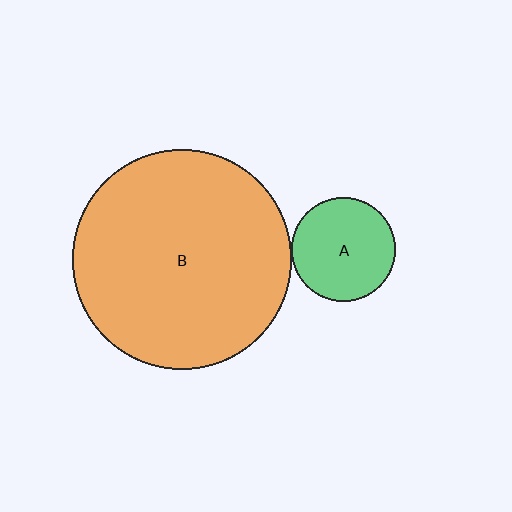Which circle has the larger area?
Circle B (orange).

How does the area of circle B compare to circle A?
Approximately 4.5 times.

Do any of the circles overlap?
No, none of the circles overlap.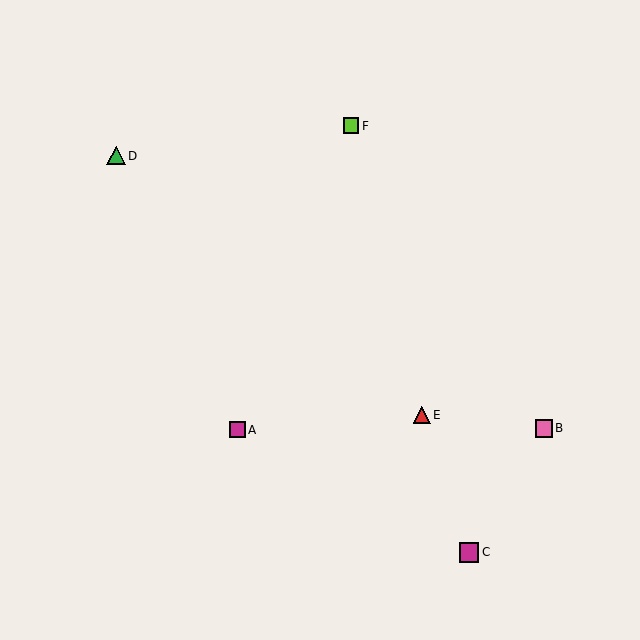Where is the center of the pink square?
The center of the pink square is at (544, 428).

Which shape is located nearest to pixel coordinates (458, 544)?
The magenta square (labeled C) at (469, 552) is nearest to that location.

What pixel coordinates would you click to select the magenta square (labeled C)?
Click at (469, 552) to select the magenta square C.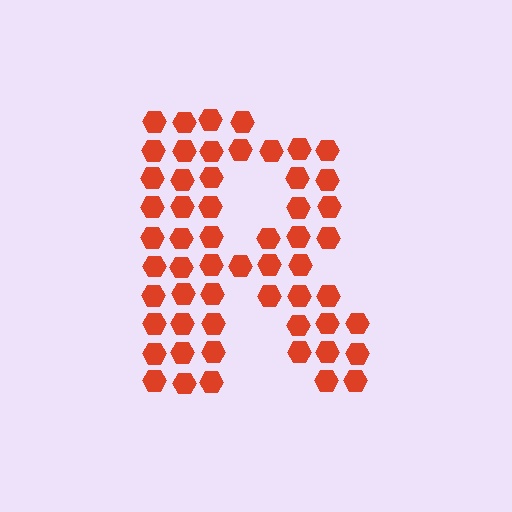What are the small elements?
The small elements are hexagons.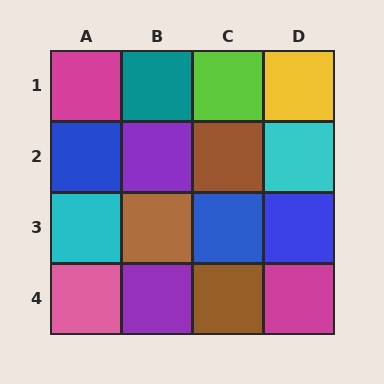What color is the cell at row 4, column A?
Pink.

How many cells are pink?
1 cell is pink.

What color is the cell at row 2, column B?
Purple.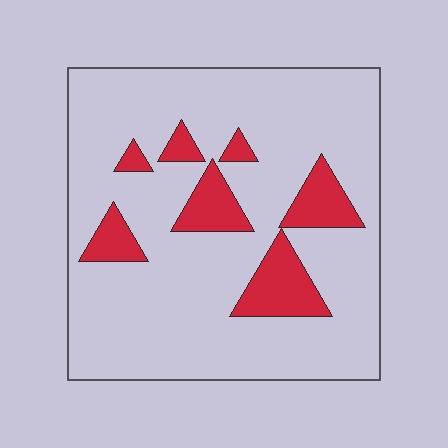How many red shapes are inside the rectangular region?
7.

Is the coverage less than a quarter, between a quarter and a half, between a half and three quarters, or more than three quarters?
Less than a quarter.